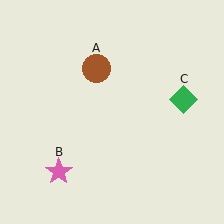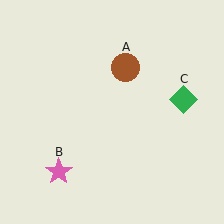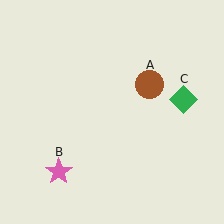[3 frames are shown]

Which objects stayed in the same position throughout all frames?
Pink star (object B) and green diamond (object C) remained stationary.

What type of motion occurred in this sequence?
The brown circle (object A) rotated clockwise around the center of the scene.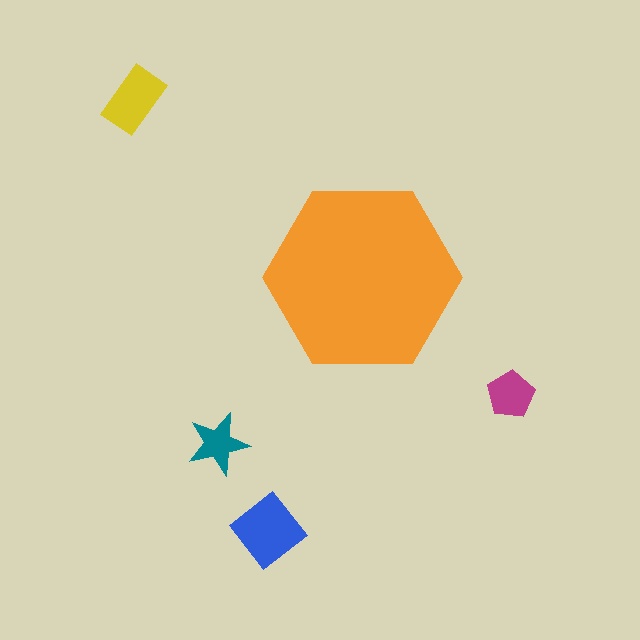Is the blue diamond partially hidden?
No, the blue diamond is fully visible.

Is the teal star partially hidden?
No, the teal star is fully visible.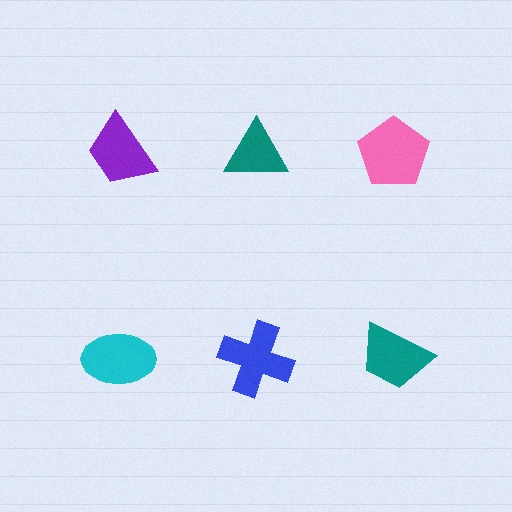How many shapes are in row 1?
3 shapes.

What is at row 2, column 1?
A cyan ellipse.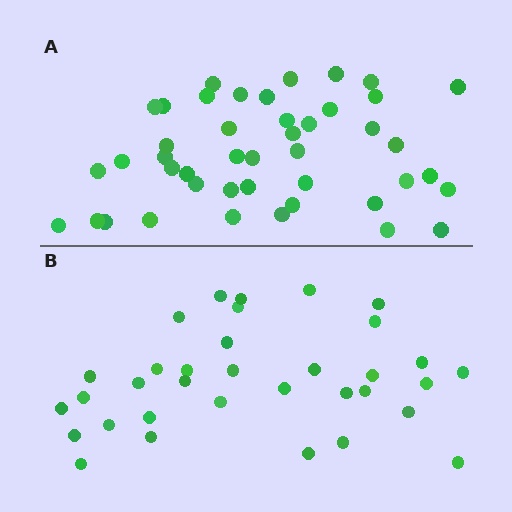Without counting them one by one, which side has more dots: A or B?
Region A (the top region) has more dots.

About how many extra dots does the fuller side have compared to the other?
Region A has roughly 10 or so more dots than region B.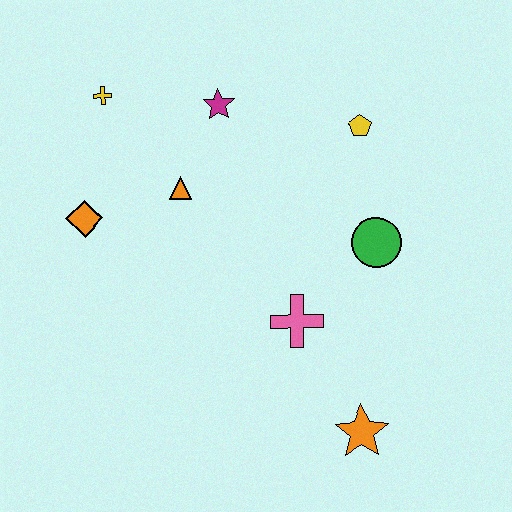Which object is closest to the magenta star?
The orange triangle is closest to the magenta star.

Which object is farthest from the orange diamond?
The orange star is farthest from the orange diamond.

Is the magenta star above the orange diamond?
Yes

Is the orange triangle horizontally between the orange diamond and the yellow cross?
No